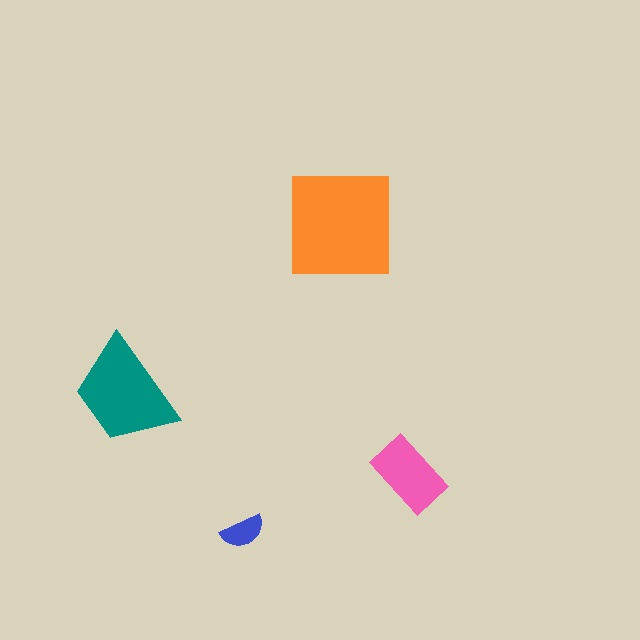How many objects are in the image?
There are 4 objects in the image.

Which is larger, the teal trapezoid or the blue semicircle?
The teal trapezoid.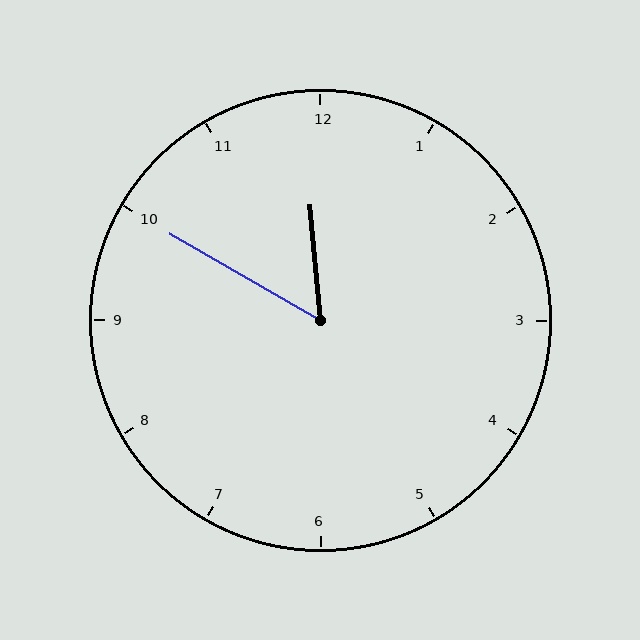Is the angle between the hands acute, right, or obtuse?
It is acute.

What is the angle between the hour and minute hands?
Approximately 55 degrees.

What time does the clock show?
11:50.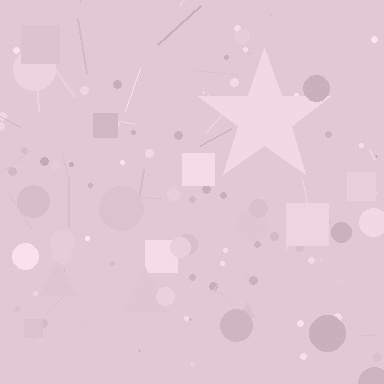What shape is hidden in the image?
A star is hidden in the image.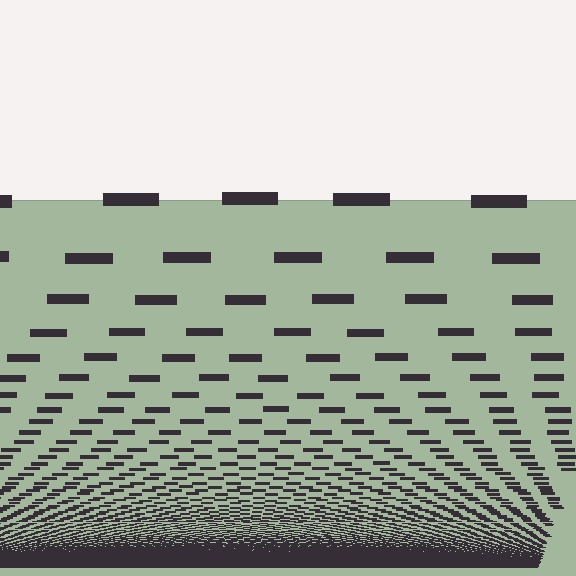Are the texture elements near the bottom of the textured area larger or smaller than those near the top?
Smaller. The gradient is inverted — elements near the bottom are smaller and denser.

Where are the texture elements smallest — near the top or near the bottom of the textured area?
Near the bottom.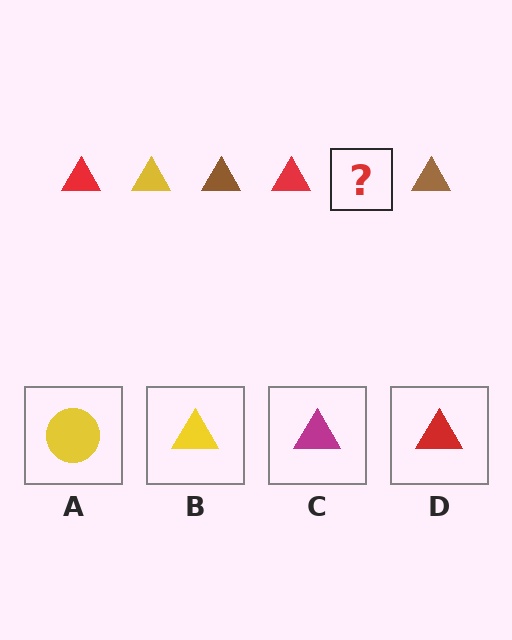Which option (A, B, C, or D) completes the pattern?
B.